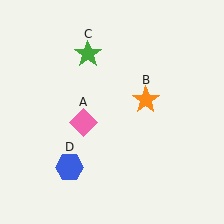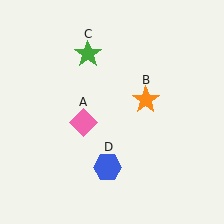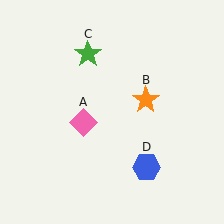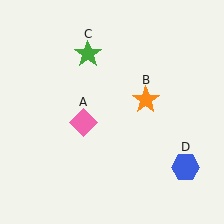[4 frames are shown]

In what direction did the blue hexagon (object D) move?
The blue hexagon (object D) moved right.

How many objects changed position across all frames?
1 object changed position: blue hexagon (object D).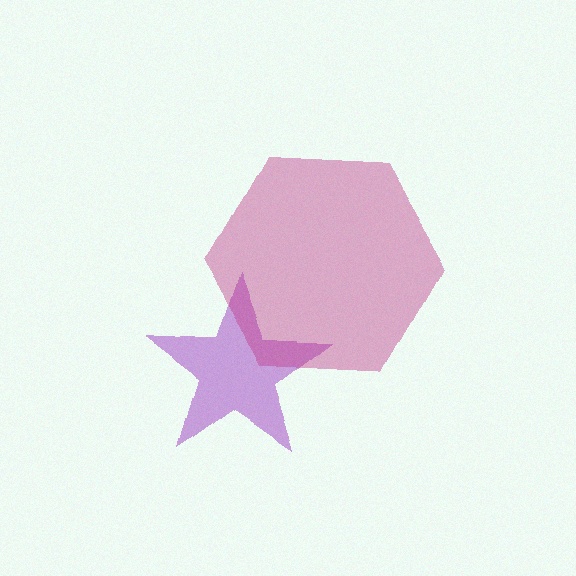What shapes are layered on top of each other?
The layered shapes are: a purple star, a magenta hexagon.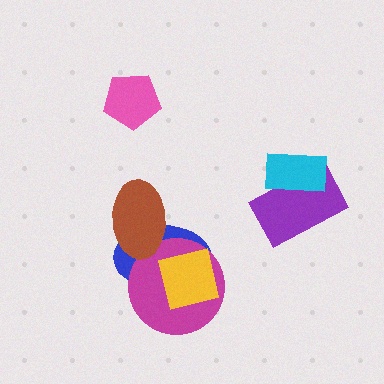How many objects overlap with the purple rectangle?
1 object overlaps with the purple rectangle.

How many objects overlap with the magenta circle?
3 objects overlap with the magenta circle.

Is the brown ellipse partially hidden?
No, no other shape covers it.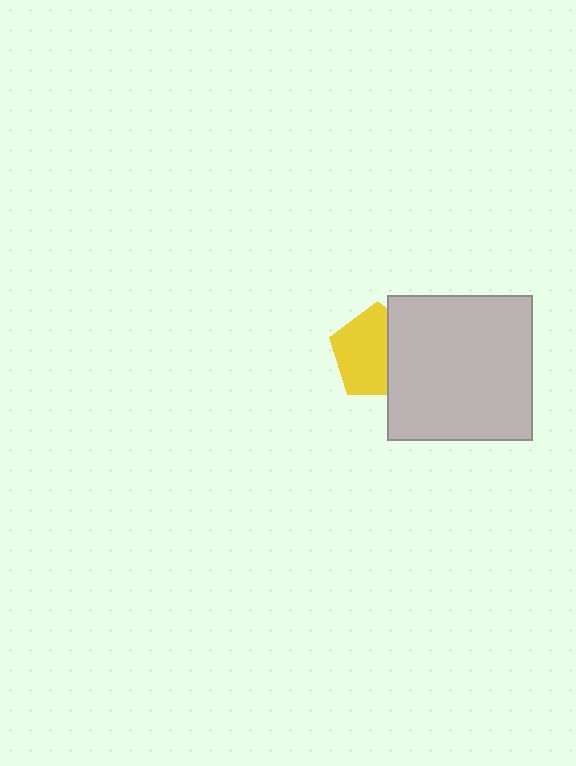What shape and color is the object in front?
The object in front is a light gray square.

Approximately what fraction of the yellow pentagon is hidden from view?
Roughly 36% of the yellow pentagon is hidden behind the light gray square.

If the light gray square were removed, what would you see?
You would see the complete yellow pentagon.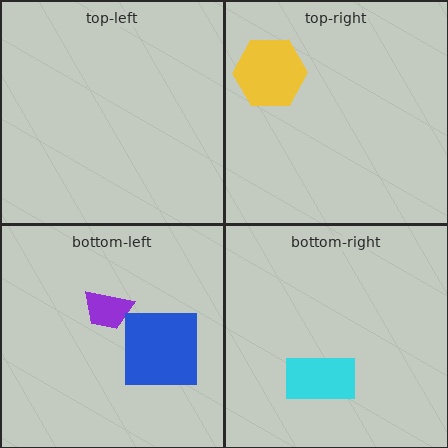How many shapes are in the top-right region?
1.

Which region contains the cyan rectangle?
The bottom-right region.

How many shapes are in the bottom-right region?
1.